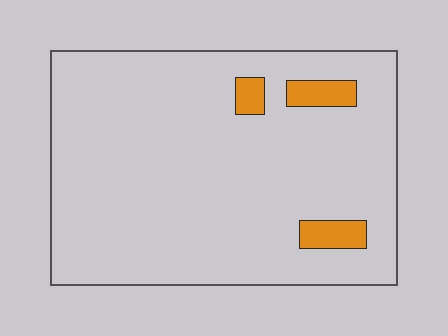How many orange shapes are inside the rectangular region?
3.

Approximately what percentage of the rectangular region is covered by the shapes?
Approximately 5%.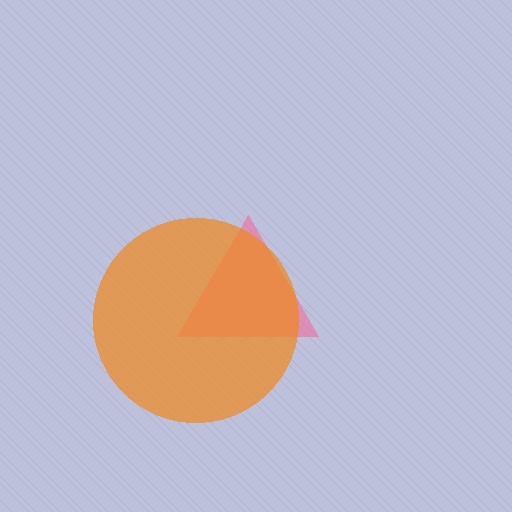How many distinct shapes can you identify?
There are 2 distinct shapes: a pink triangle, an orange circle.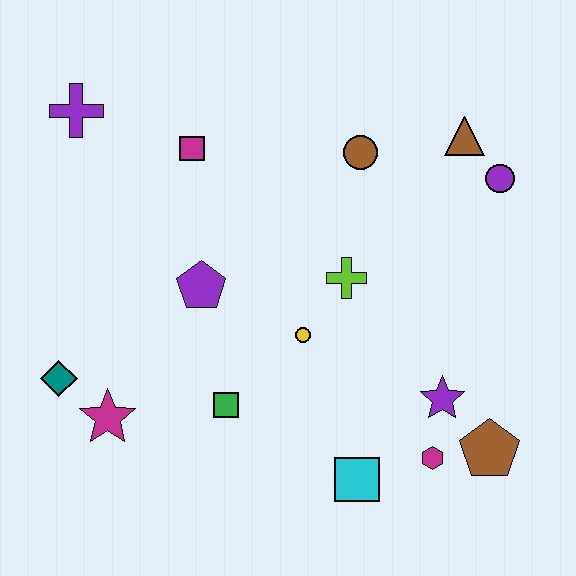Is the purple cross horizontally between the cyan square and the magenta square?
No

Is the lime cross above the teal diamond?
Yes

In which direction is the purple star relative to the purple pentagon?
The purple star is to the right of the purple pentagon.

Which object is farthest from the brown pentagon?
The purple cross is farthest from the brown pentagon.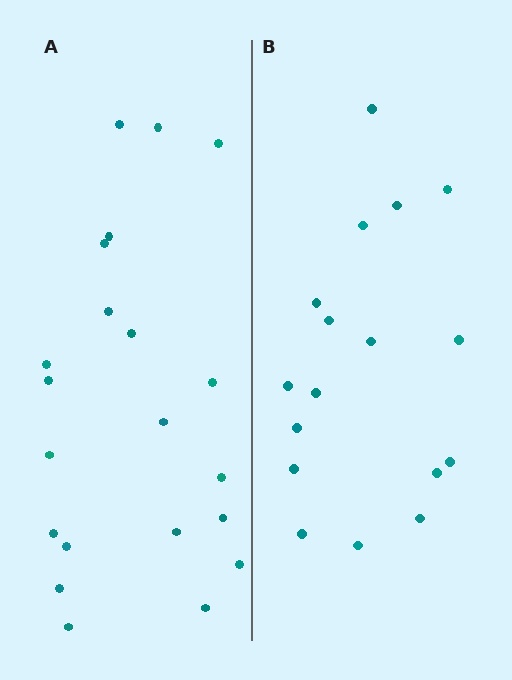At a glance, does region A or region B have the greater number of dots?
Region A (the left region) has more dots.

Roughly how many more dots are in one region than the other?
Region A has about 4 more dots than region B.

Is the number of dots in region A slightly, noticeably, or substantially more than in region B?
Region A has only slightly more — the two regions are fairly close. The ratio is roughly 1.2 to 1.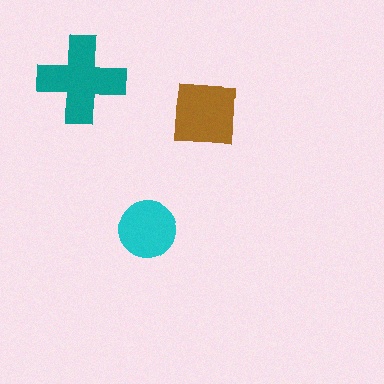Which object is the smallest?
The cyan circle.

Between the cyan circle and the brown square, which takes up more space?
The brown square.